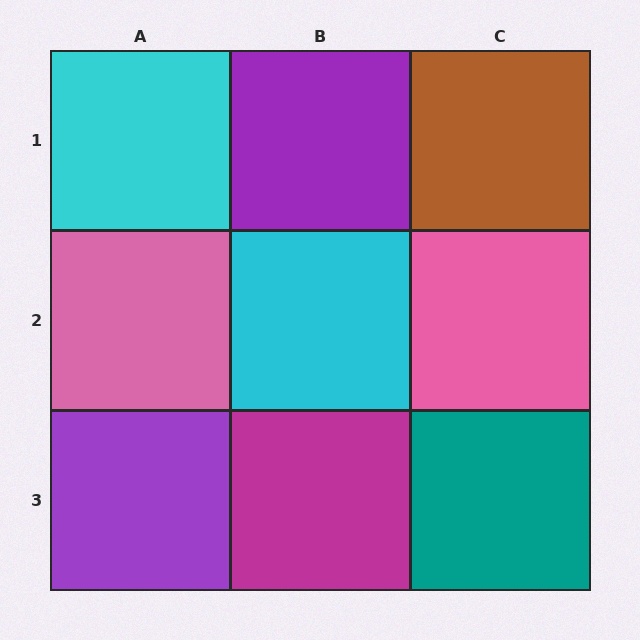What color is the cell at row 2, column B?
Cyan.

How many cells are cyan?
2 cells are cyan.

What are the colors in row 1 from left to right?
Cyan, purple, brown.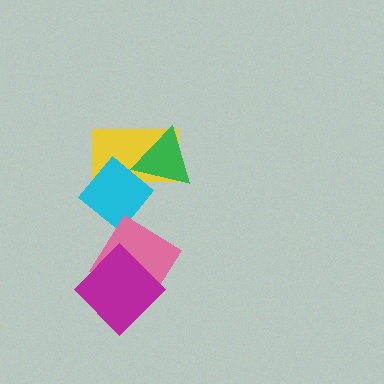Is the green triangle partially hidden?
Yes, it is partially covered by another shape.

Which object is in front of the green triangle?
The cyan diamond is in front of the green triangle.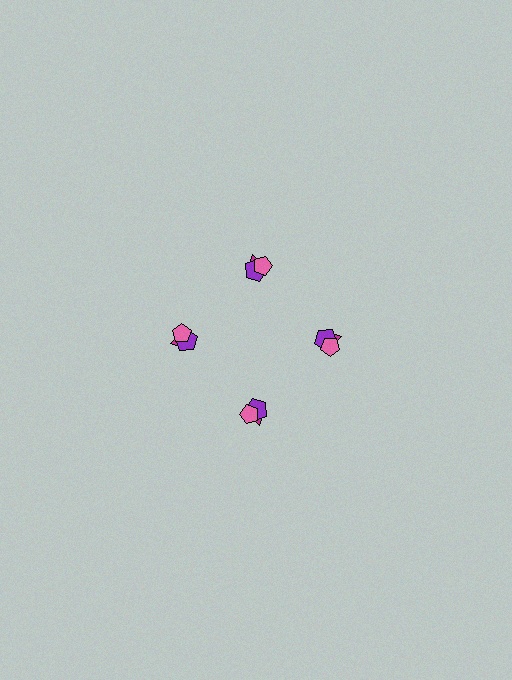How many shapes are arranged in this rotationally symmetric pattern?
There are 12 shapes, arranged in 4 groups of 3.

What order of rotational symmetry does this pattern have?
This pattern has 4-fold rotational symmetry.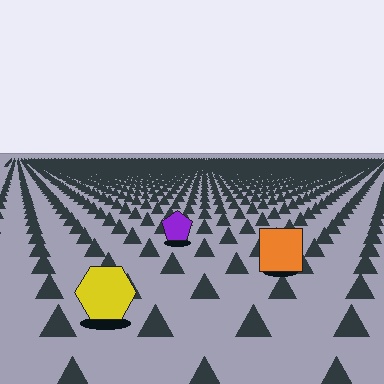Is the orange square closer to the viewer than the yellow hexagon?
No. The yellow hexagon is closer — you can tell from the texture gradient: the ground texture is coarser near it.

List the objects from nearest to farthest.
From nearest to farthest: the yellow hexagon, the orange square, the purple pentagon.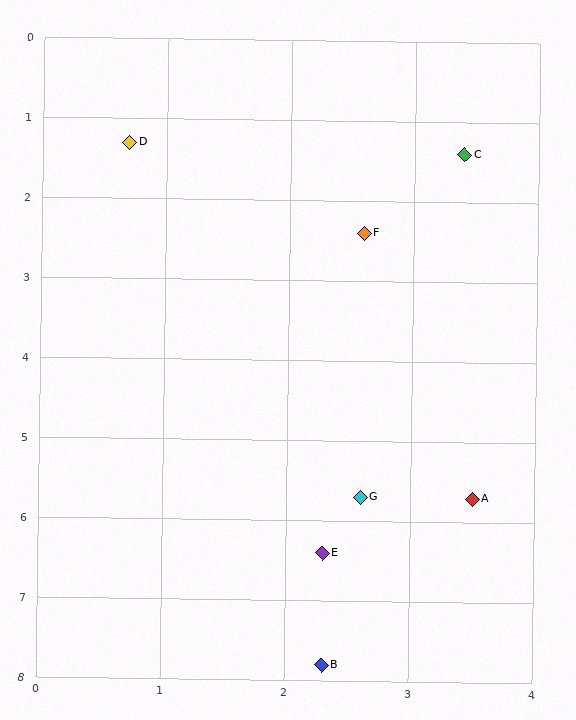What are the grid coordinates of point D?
Point D is at approximately (0.7, 1.3).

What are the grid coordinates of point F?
Point F is at approximately (2.6, 2.4).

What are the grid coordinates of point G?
Point G is at approximately (2.6, 5.7).